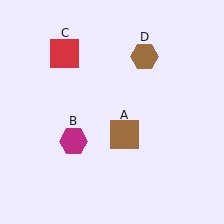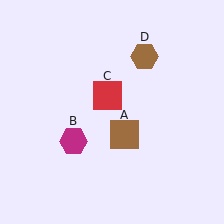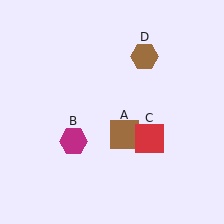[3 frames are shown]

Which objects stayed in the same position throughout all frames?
Brown square (object A) and magenta hexagon (object B) and brown hexagon (object D) remained stationary.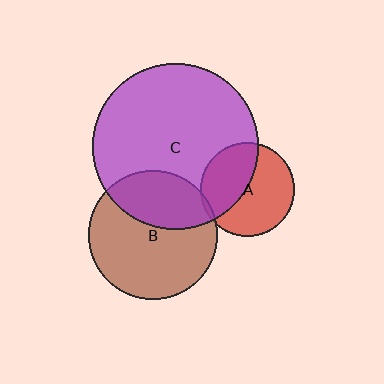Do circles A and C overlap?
Yes.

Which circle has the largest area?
Circle C (purple).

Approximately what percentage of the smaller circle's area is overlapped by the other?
Approximately 40%.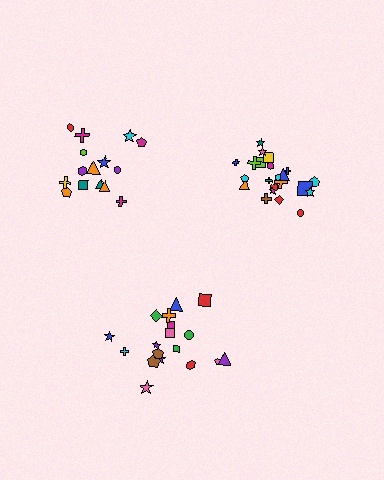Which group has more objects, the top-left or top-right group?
The top-right group.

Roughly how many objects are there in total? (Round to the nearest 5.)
Roughly 55 objects in total.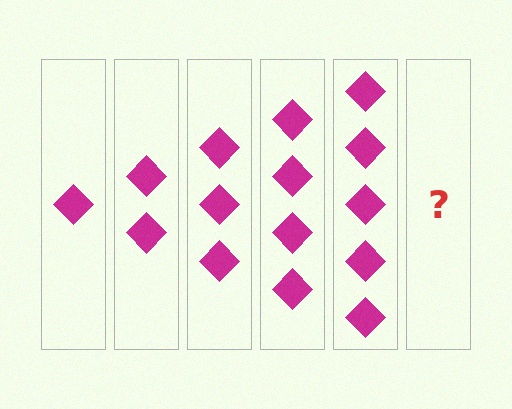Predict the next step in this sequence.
The next step is 6 diamonds.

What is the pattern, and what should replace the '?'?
The pattern is that each step adds one more diamond. The '?' should be 6 diamonds.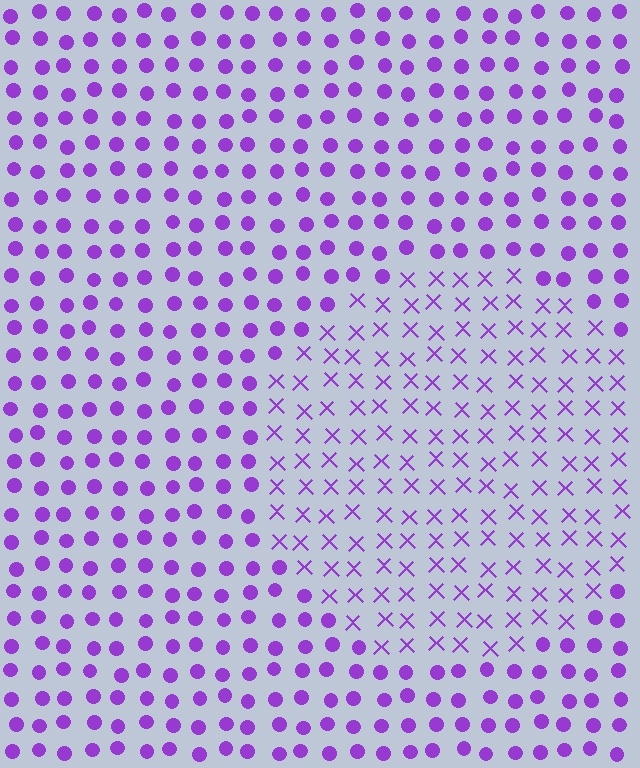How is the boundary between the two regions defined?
The boundary is defined by a change in element shape: X marks inside vs. circles outside. All elements share the same color and spacing.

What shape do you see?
I see a circle.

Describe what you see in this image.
The image is filled with small purple elements arranged in a uniform grid. A circle-shaped region contains X marks, while the surrounding area contains circles. The boundary is defined purely by the change in element shape.